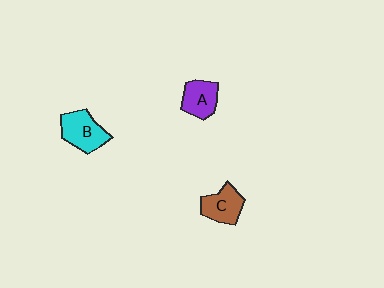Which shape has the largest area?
Shape B (cyan).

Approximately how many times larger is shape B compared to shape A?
Approximately 1.3 times.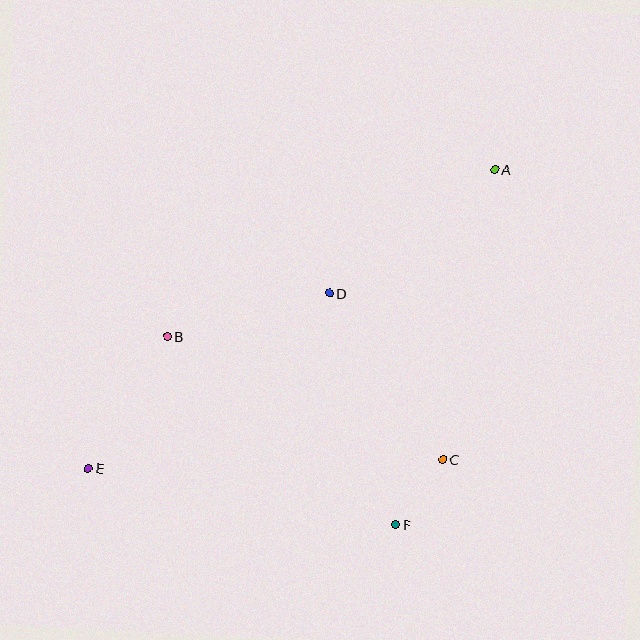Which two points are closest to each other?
Points C and F are closest to each other.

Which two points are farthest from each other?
Points A and E are farthest from each other.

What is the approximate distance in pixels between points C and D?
The distance between C and D is approximately 201 pixels.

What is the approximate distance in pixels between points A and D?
The distance between A and D is approximately 206 pixels.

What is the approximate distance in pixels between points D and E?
The distance between D and E is approximately 298 pixels.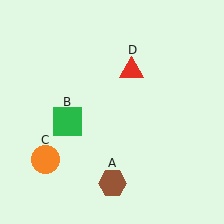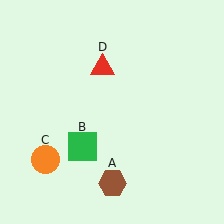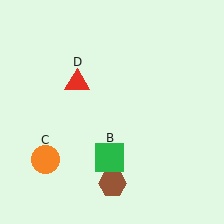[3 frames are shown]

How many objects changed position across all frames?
2 objects changed position: green square (object B), red triangle (object D).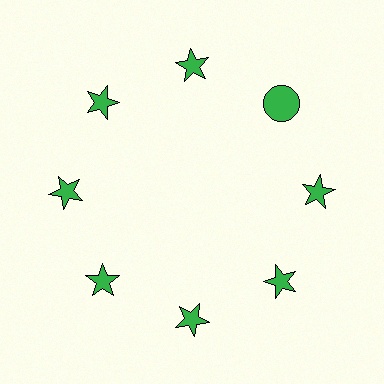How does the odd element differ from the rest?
It has a different shape: circle instead of star.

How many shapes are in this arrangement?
There are 8 shapes arranged in a ring pattern.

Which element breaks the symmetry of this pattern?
The green circle at roughly the 2 o'clock position breaks the symmetry. All other shapes are green stars.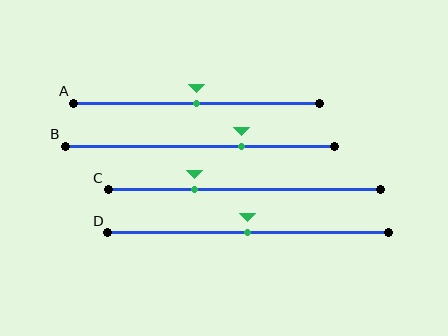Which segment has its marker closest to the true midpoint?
Segment A has its marker closest to the true midpoint.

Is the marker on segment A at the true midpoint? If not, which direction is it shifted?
Yes, the marker on segment A is at the true midpoint.